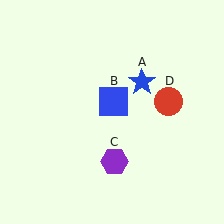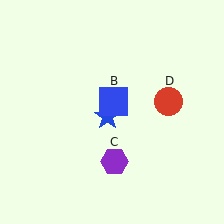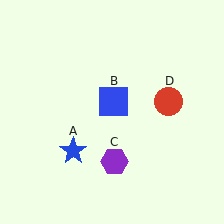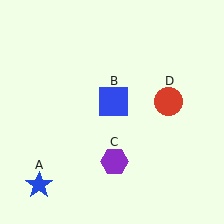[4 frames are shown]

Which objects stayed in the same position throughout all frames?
Blue square (object B) and purple hexagon (object C) and red circle (object D) remained stationary.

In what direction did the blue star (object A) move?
The blue star (object A) moved down and to the left.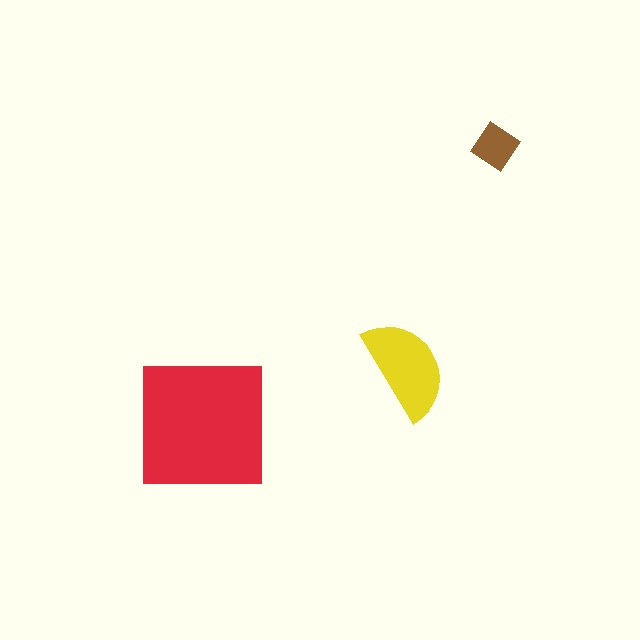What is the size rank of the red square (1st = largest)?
1st.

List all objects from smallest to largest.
The brown diamond, the yellow semicircle, the red square.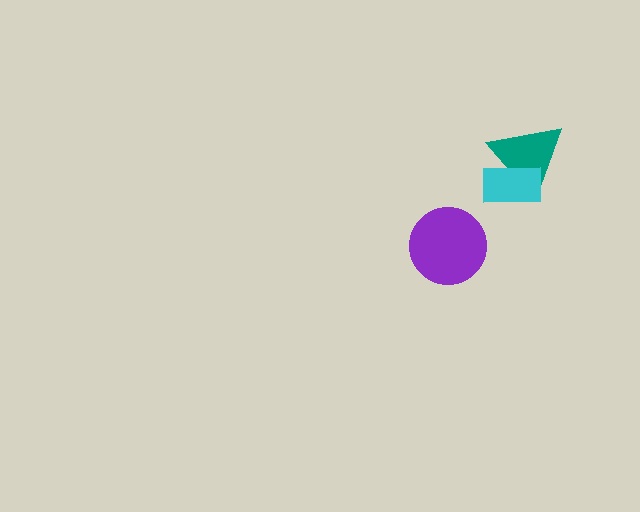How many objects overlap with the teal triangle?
1 object overlaps with the teal triangle.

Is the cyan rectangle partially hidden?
No, no other shape covers it.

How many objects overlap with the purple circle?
0 objects overlap with the purple circle.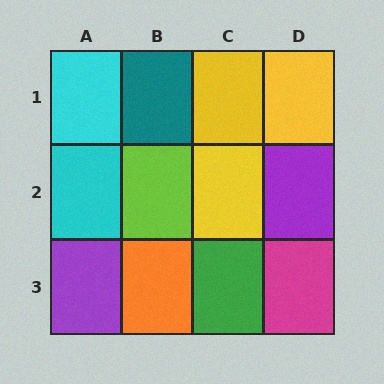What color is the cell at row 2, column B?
Lime.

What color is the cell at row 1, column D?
Yellow.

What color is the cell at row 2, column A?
Cyan.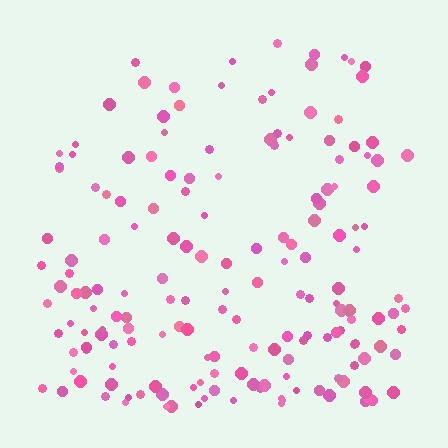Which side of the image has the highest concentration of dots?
The bottom.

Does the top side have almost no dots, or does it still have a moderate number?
Still a moderate number, just noticeably fewer than the bottom.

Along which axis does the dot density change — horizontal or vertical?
Vertical.